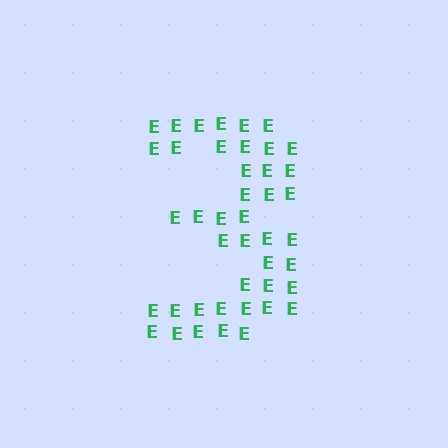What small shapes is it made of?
It is made of small letter E's.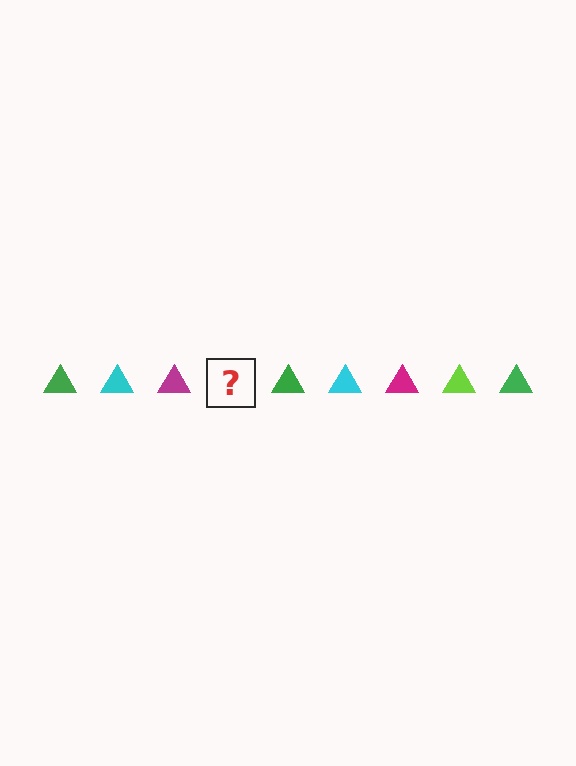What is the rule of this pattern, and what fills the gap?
The rule is that the pattern cycles through green, cyan, magenta, lime triangles. The gap should be filled with a lime triangle.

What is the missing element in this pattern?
The missing element is a lime triangle.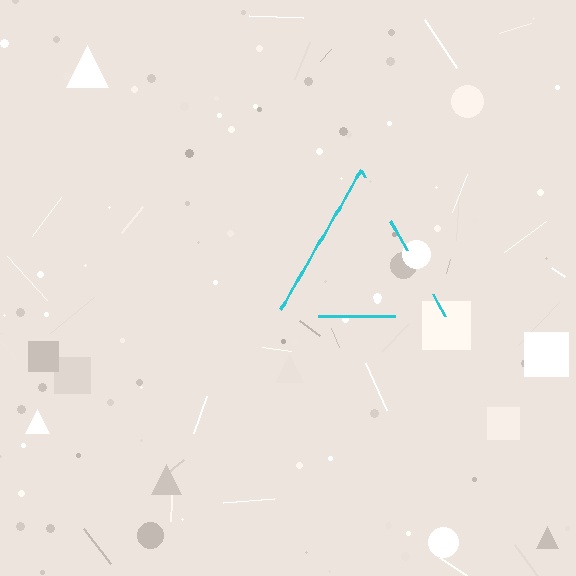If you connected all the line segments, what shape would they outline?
They would outline a triangle.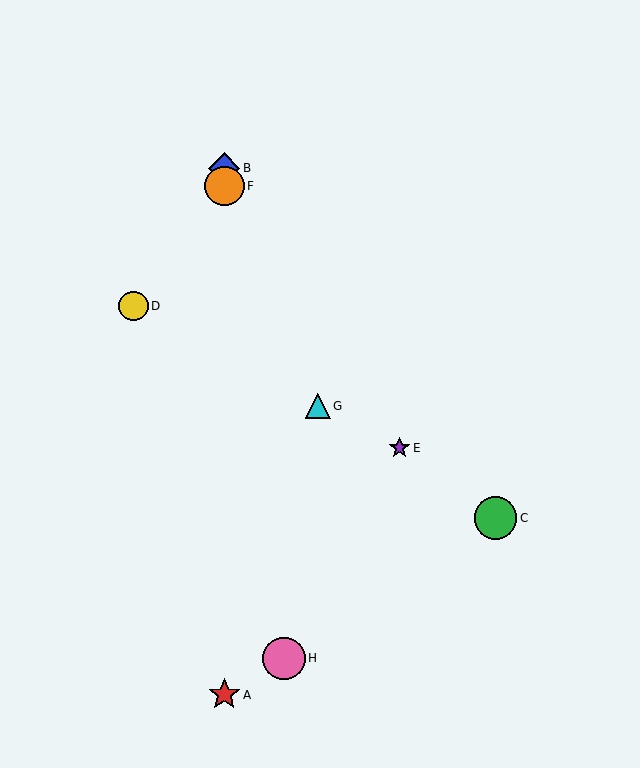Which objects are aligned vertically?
Objects A, B, F are aligned vertically.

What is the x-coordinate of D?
Object D is at x≈133.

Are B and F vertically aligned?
Yes, both are at x≈224.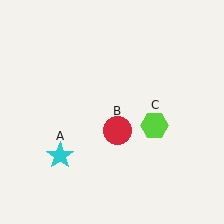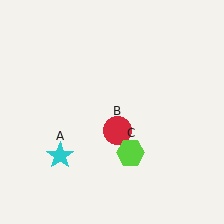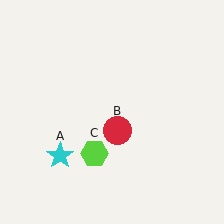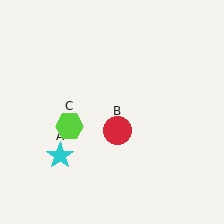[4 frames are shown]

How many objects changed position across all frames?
1 object changed position: lime hexagon (object C).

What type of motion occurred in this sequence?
The lime hexagon (object C) rotated clockwise around the center of the scene.